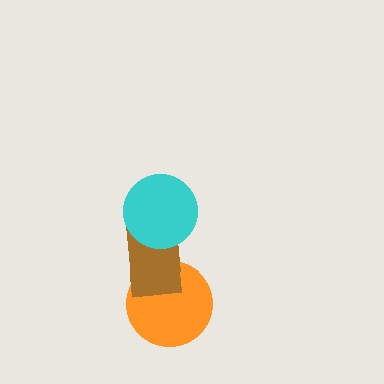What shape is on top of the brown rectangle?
The cyan circle is on top of the brown rectangle.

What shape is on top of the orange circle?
The brown rectangle is on top of the orange circle.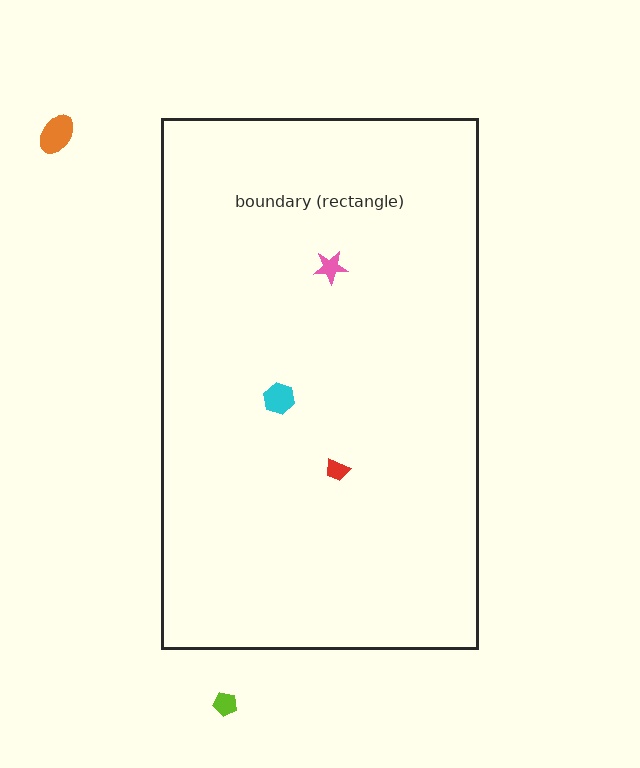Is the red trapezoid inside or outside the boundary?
Inside.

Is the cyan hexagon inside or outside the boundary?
Inside.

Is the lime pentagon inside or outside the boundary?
Outside.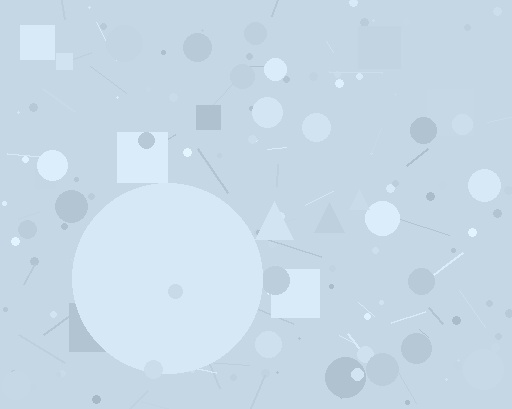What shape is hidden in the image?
A circle is hidden in the image.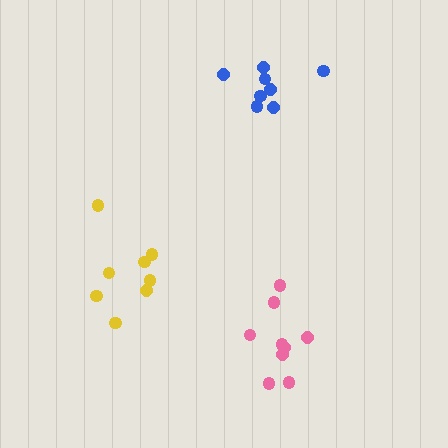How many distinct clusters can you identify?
There are 3 distinct clusters.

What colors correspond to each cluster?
The clusters are colored: blue, pink, yellow.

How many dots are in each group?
Group 1: 8 dots, Group 2: 9 dots, Group 3: 8 dots (25 total).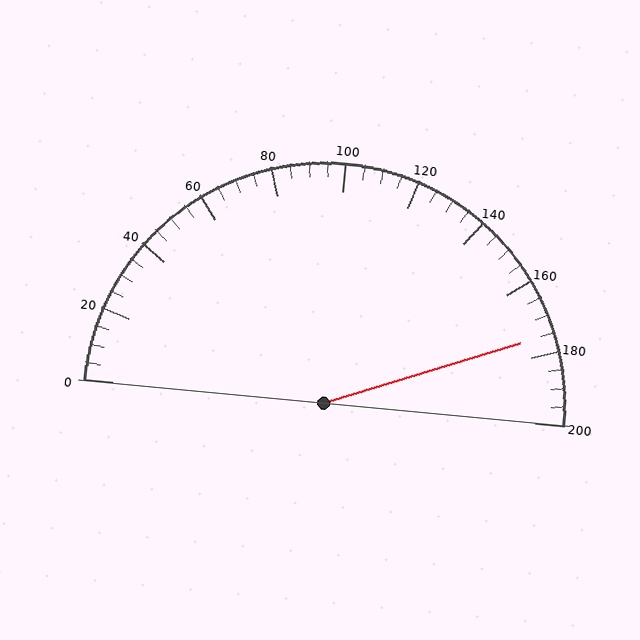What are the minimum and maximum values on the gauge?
The gauge ranges from 0 to 200.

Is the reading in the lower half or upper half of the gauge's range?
The reading is in the upper half of the range (0 to 200).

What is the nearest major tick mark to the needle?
The nearest major tick mark is 180.